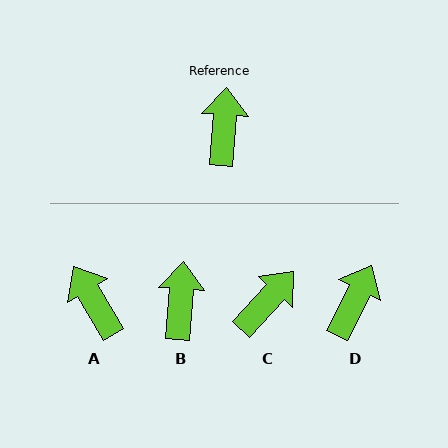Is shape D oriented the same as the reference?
No, it is off by about 22 degrees.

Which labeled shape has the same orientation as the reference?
B.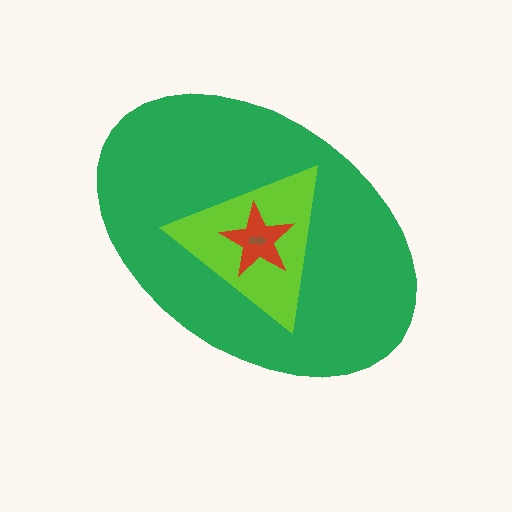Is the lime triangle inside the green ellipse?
Yes.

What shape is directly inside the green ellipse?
The lime triangle.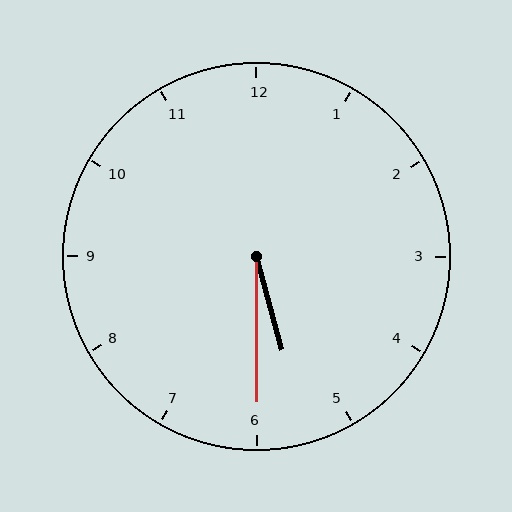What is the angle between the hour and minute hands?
Approximately 15 degrees.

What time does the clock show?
5:30.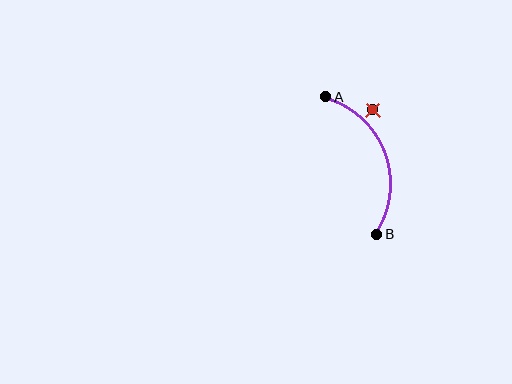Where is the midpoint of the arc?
The arc midpoint is the point on the curve farthest from the straight line joining A and B. It sits to the right of that line.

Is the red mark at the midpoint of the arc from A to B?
No — the red mark does not lie on the arc at all. It sits slightly outside the curve.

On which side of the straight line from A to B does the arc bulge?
The arc bulges to the right of the straight line connecting A and B.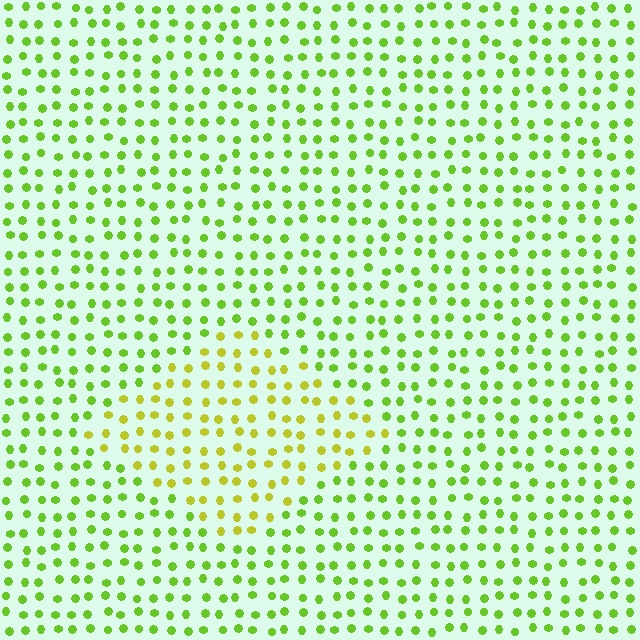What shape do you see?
I see a diamond.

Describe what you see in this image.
The image is filled with small lime elements in a uniform arrangement. A diamond-shaped region is visible where the elements are tinted to a slightly different hue, forming a subtle color boundary.